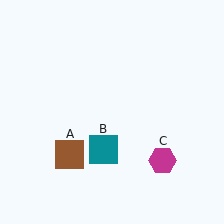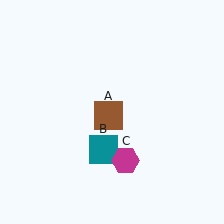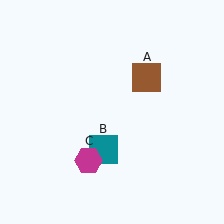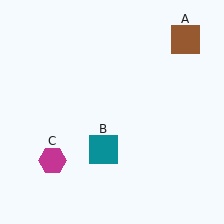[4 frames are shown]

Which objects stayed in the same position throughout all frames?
Teal square (object B) remained stationary.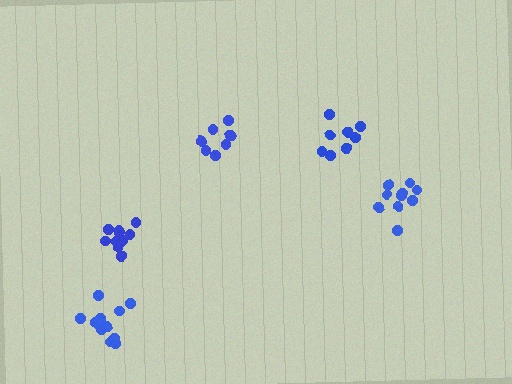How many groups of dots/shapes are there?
There are 5 groups.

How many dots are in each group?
Group 1: 10 dots, Group 2: 10 dots, Group 3: 12 dots, Group 4: 8 dots, Group 5: 9 dots (49 total).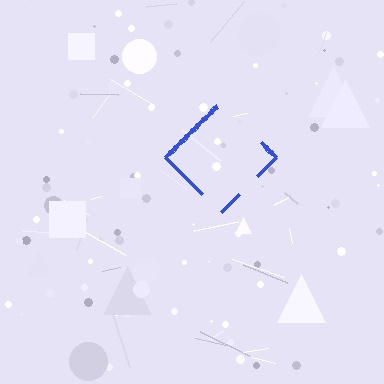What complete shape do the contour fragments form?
The contour fragments form a diamond.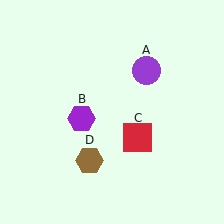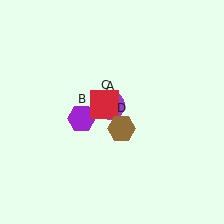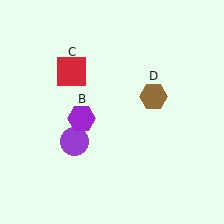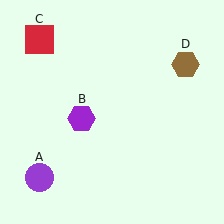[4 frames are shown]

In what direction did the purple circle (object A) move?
The purple circle (object A) moved down and to the left.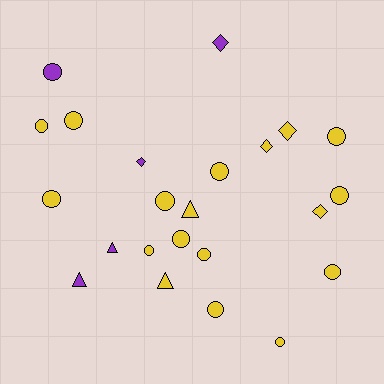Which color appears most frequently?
Yellow, with 18 objects.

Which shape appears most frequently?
Circle, with 14 objects.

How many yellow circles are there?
There are 13 yellow circles.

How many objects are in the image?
There are 23 objects.